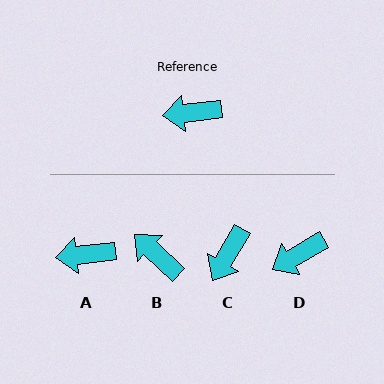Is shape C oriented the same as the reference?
No, it is off by about 53 degrees.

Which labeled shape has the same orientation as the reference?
A.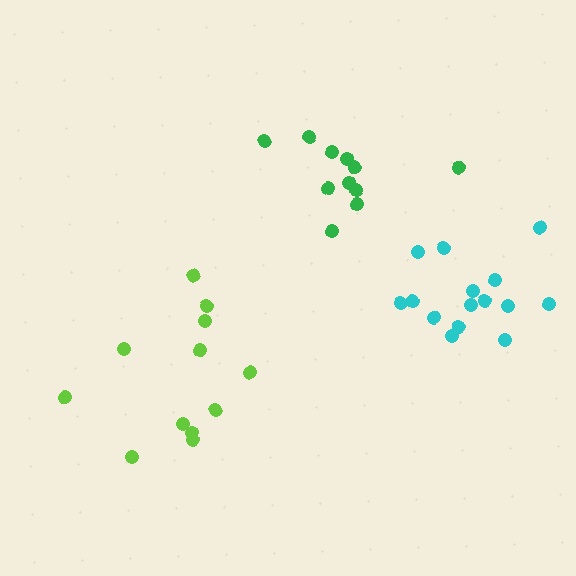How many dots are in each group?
Group 1: 15 dots, Group 2: 12 dots, Group 3: 11 dots (38 total).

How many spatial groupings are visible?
There are 3 spatial groupings.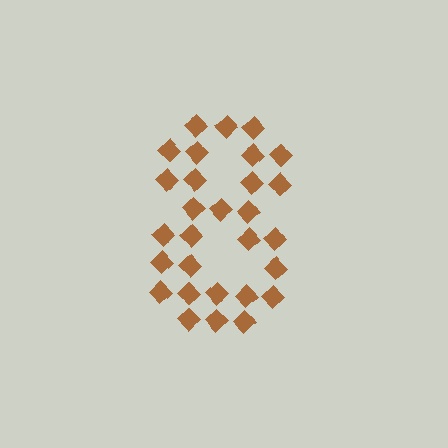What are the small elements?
The small elements are diamonds.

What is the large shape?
The large shape is the digit 8.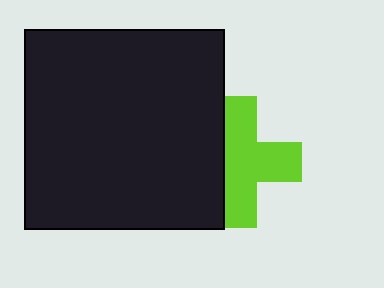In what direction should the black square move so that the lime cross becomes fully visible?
The black square should move left. That is the shortest direction to clear the overlap and leave the lime cross fully visible.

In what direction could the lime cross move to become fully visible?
The lime cross could move right. That would shift it out from behind the black square entirely.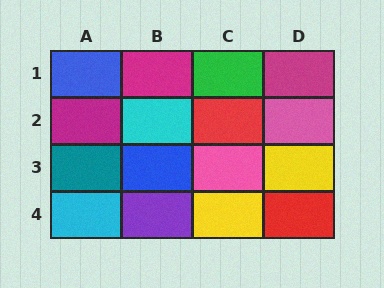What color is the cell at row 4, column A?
Cyan.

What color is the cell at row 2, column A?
Magenta.